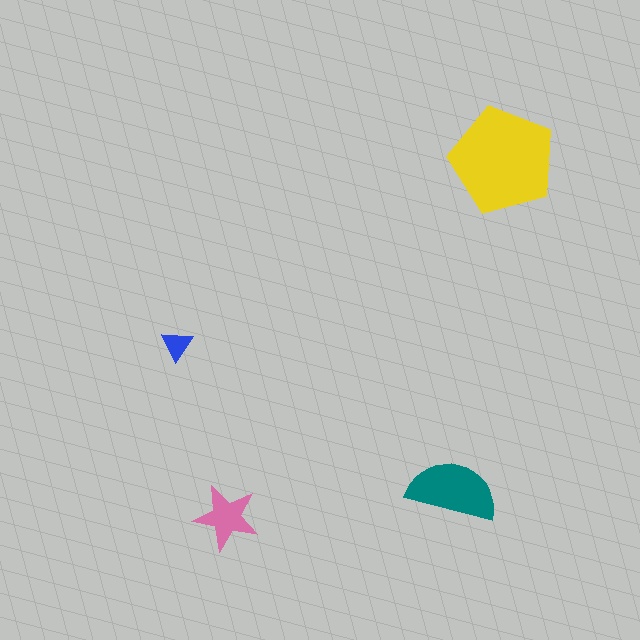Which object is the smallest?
The blue triangle.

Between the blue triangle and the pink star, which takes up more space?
The pink star.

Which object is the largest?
The yellow pentagon.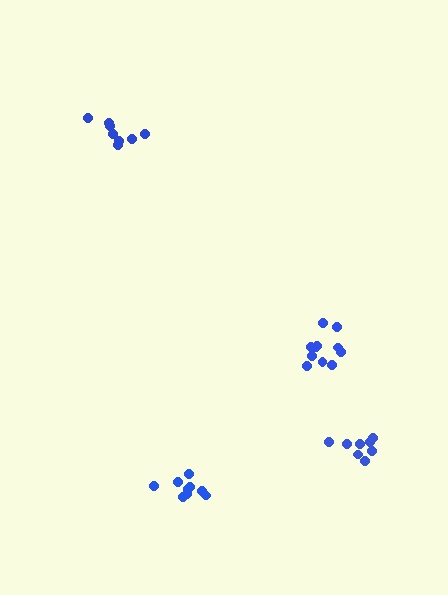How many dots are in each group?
Group 1: 8 dots, Group 2: 8 dots, Group 3: 9 dots, Group 4: 11 dots (36 total).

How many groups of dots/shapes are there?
There are 4 groups.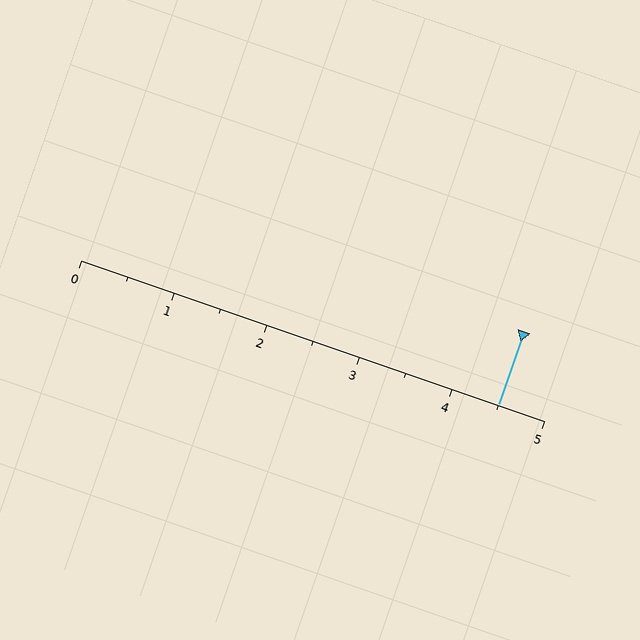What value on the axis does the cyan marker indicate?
The marker indicates approximately 4.5.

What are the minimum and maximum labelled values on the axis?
The axis runs from 0 to 5.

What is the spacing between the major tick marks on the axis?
The major ticks are spaced 1 apart.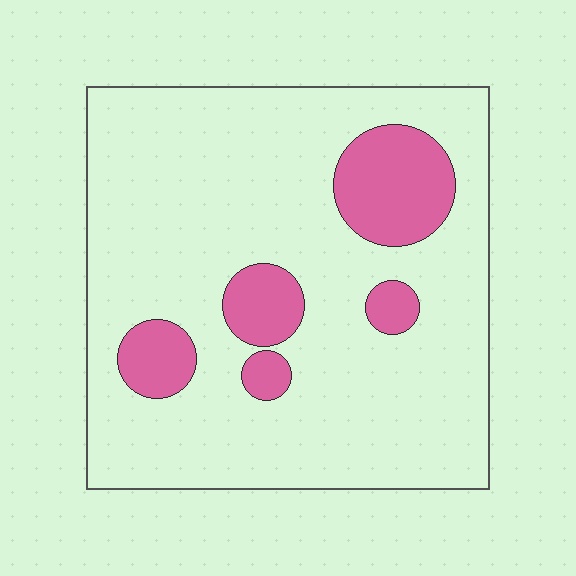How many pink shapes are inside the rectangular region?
5.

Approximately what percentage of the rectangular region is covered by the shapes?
Approximately 15%.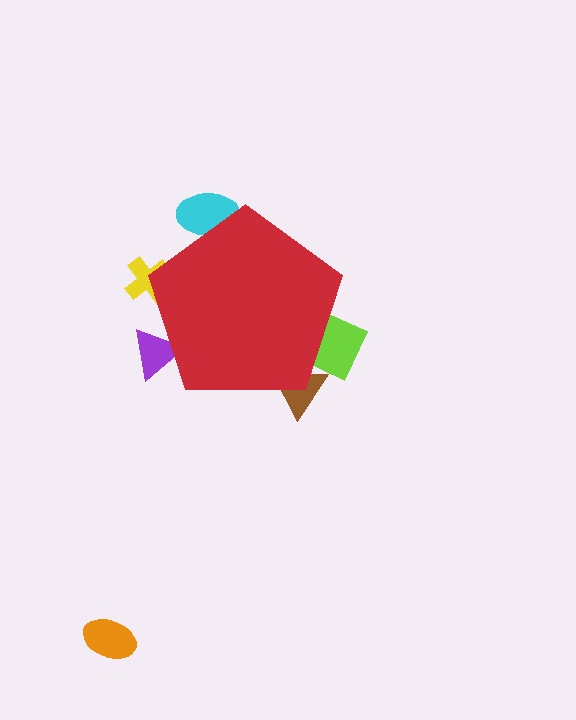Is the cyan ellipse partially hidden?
Yes, the cyan ellipse is partially hidden behind the red pentagon.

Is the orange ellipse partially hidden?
No, the orange ellipse is fully visible.